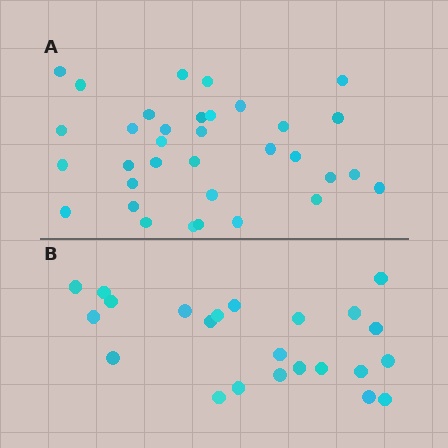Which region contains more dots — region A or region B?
Region A (the top region) has more dots.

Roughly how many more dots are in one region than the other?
Region A has roughly 12 or so more dots than region B.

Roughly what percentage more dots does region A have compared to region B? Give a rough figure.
About 50% more.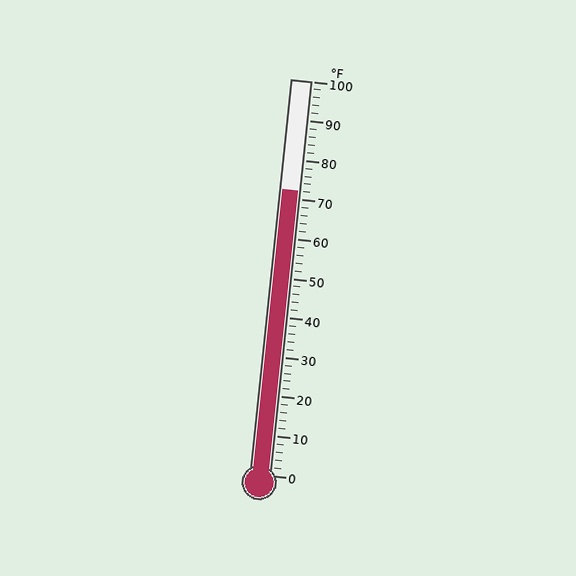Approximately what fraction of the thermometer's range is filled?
The thermometer is filled to approximately 70% of its range.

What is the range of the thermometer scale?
The thermometer scale ranges from 0°F to 100°F.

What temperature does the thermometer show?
The thermometer shows approximately 72°F.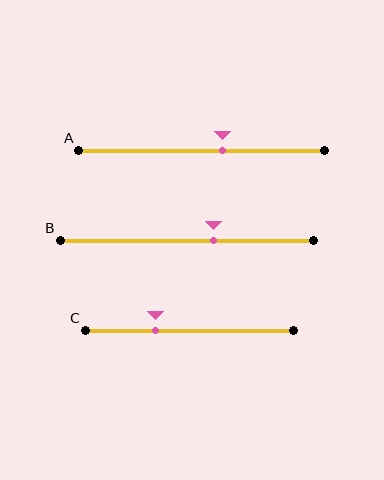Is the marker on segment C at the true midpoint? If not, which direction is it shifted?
No, the marker on segment C is shifted to the left by about 16% of the segment length.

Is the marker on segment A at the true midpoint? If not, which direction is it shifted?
No, the marker on segment A is shifted to the right by about 8% of the segment length.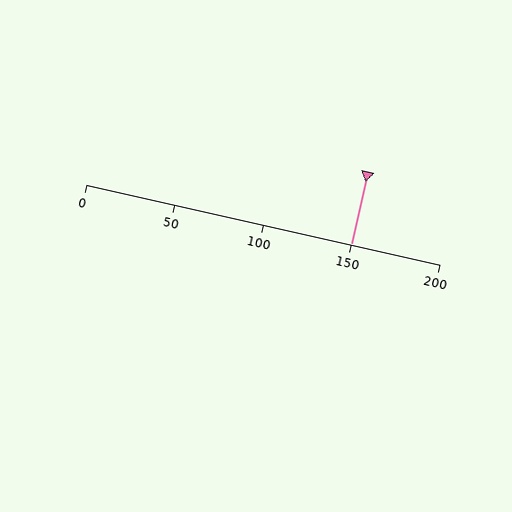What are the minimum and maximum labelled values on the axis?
The axis runs from 0 to 200.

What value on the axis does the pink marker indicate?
The marker indicates approximately 150.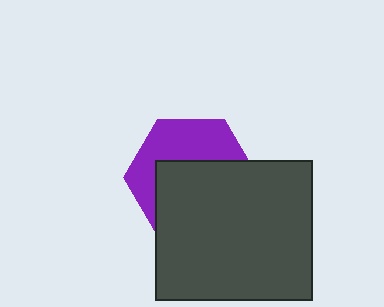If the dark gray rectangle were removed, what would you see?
You would see the complete purple hexagon.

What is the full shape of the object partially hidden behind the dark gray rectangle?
The partially hidden object is a purple hexagon.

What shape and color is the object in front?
The object in front is a dark gray rectangle.